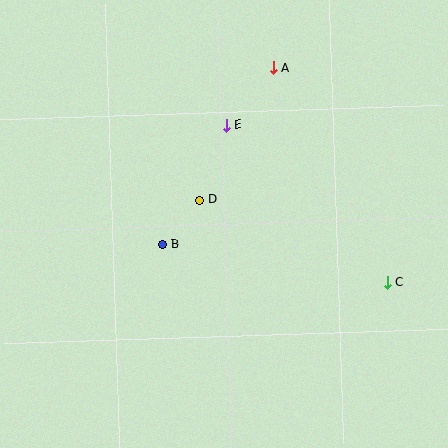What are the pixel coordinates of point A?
Point A is at (273, 68).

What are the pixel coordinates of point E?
Point E is at (226, 125).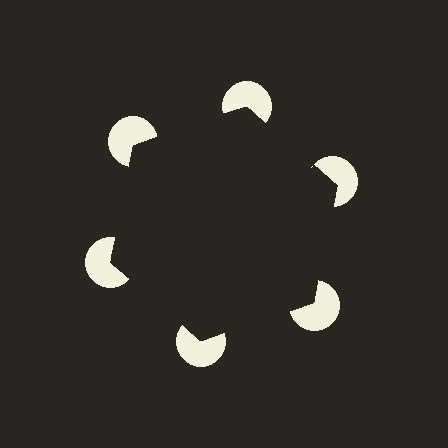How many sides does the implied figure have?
6 sides.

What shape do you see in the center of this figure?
An illusory hexagon — its edges are inferred from the aligned wedge cuts in the pac-man discs, not physically drawn.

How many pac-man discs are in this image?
There are 6 — one at each vertex of the illusory hexagon.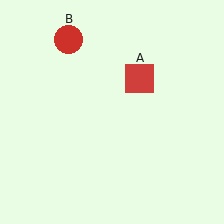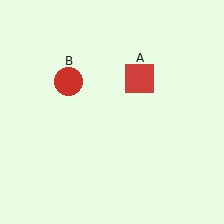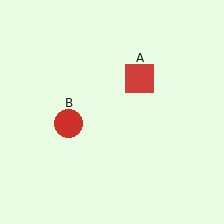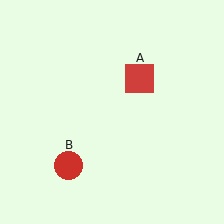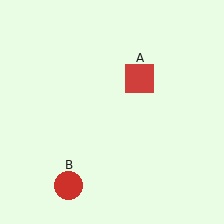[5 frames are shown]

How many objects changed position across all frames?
1 object changed position: red circle (object B).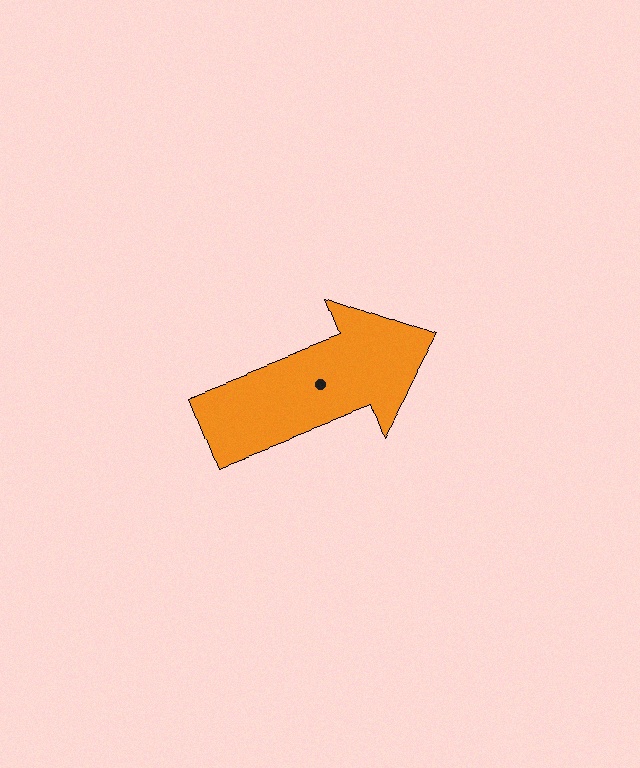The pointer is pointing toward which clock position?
Roughly 2 o'clock.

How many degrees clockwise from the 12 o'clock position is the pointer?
Approximately 69 degrees.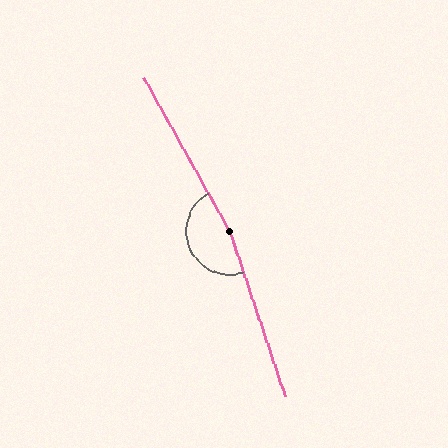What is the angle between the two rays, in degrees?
Approximately 169 degrees.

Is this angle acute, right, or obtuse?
It is obtuse.